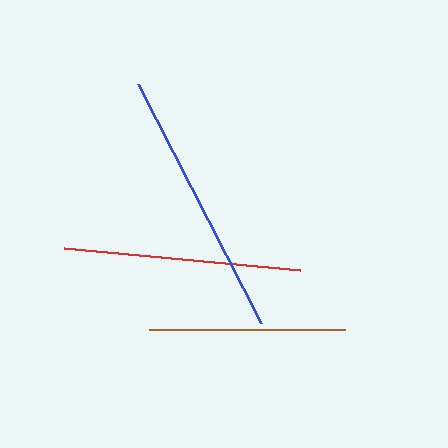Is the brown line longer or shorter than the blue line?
The blue line is longer than the brown line.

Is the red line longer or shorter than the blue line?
The blue line is longer than the red line.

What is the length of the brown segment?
The brown segment is approximately 196 pixels long.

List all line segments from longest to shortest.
From longest to shortest: blue, red, brown.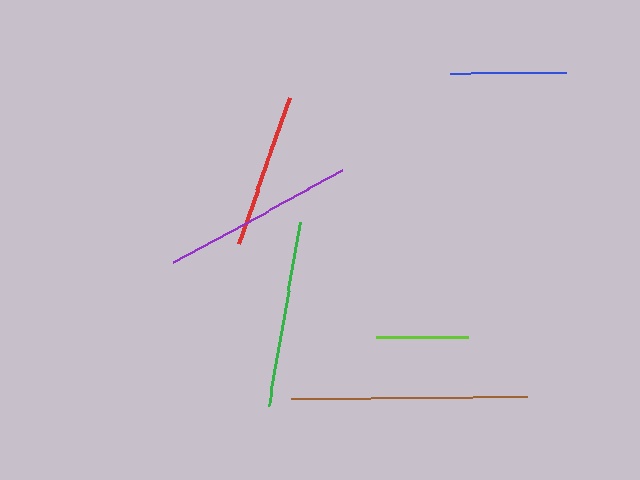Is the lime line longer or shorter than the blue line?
The blue line is longer than the lime line.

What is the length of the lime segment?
The lime segment is approximately 93 pixels long.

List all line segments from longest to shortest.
From longest to shortest: brown, purple, green, red, blue, lime.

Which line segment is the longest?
The brown line is the longest at approximately 236 pixels.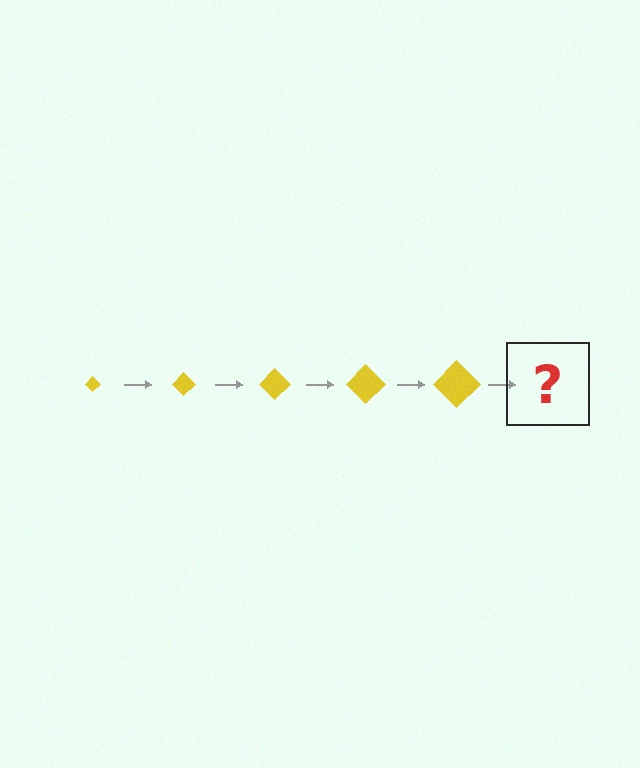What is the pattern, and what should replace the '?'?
The pattern is that the diamond gets progressively larger each step. The '?' should be a yellow diamond, larger than the previous one.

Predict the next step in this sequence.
The next step is a yellow diamond, larger than the previous one.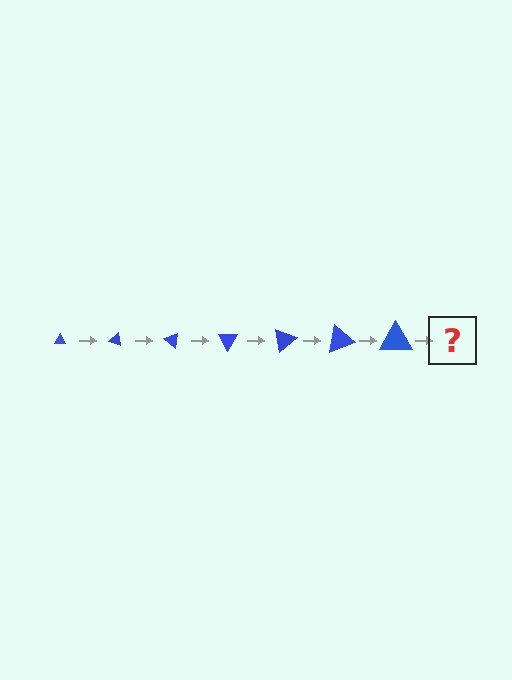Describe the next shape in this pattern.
It should be a triangle, larger than the previous one and rotated 140 degrees from the start.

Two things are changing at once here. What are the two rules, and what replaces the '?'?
The two rules are that the triangle grows larger each step and it rotates 20 degrees each step. The '?' should be a triangle, larger than the previous one and rotated 140 degrees from the start.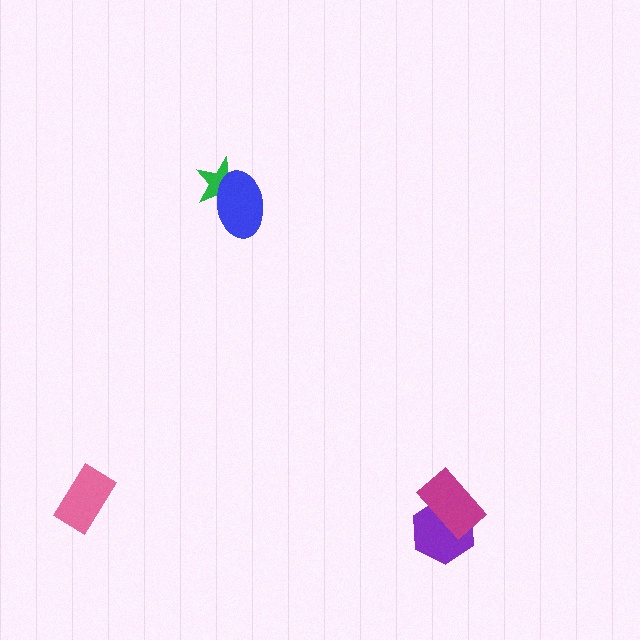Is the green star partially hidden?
Yes, it is partially covered by another shape.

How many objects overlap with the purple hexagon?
1 object overlaps with the purple hexagon.